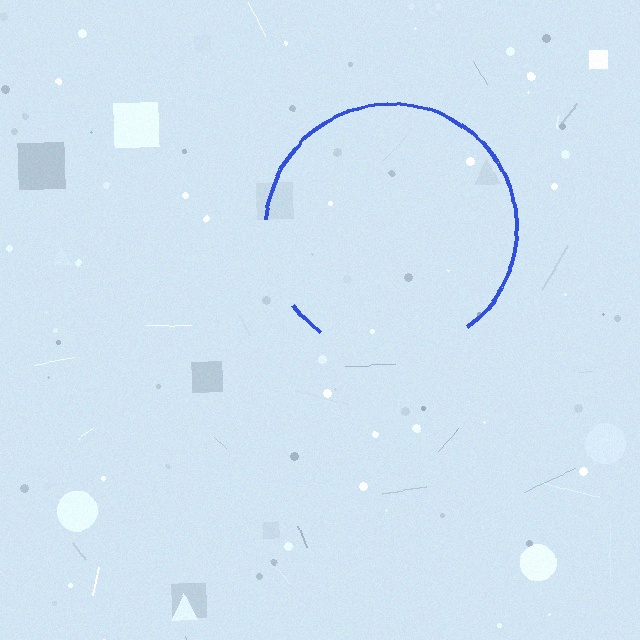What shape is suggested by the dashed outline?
The dashed outline suggests a circle.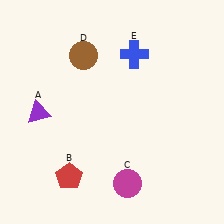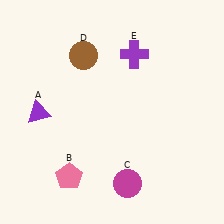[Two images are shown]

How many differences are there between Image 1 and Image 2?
There are 2 differences between the two images.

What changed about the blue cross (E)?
In Image 1, E is blue. In Image 2, it changed to purple.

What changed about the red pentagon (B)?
In Image 1, B is red. In Image 2, it changed to pink.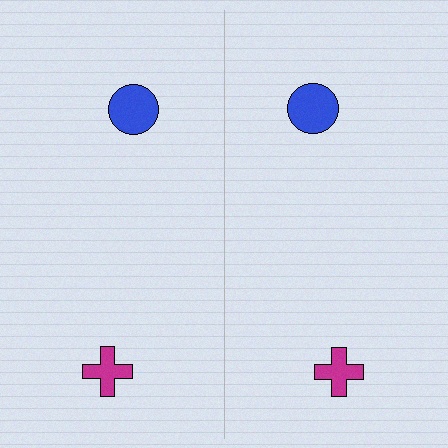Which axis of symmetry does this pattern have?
The pattern has a vertical axis of symmetry running through the center of the image.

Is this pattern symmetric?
Yes, this pattern has bilateral (reflection) symmetry.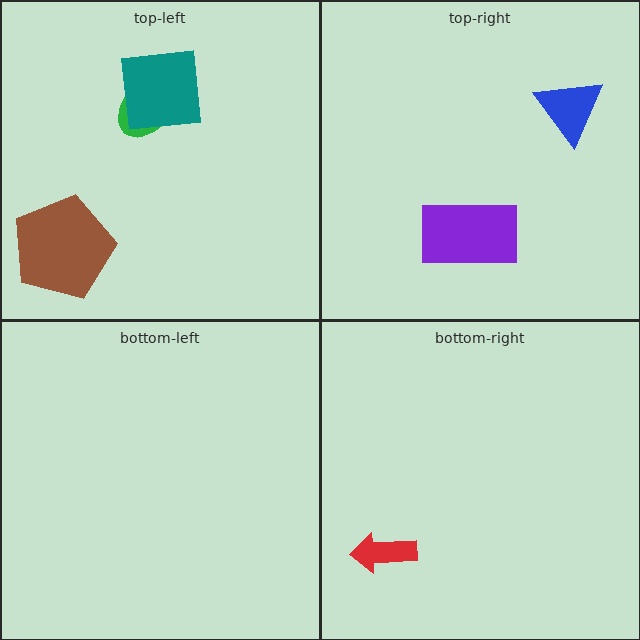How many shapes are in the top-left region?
3.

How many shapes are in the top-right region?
2.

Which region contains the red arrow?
The bottom-right region.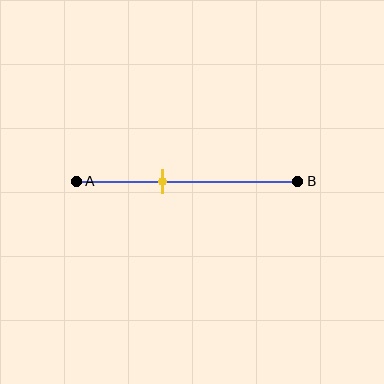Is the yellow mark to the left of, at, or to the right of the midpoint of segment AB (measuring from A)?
The yellow mark is to the left of the midpoint of segment AB.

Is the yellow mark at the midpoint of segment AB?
No, the mark is at about 40% from A, not at the 50% midpoint.